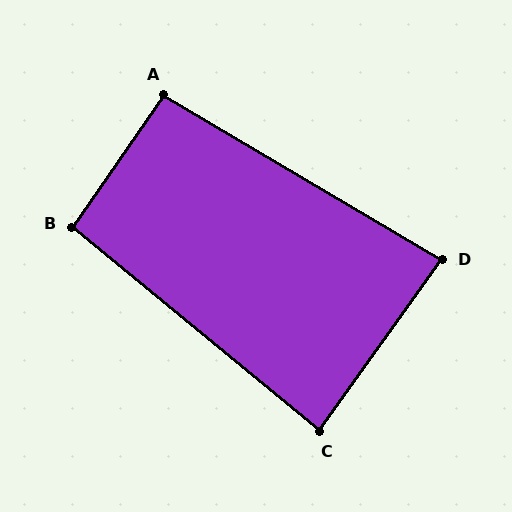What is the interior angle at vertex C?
Approximately 86 degrees (approximately right).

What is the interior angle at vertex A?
Approximately 94 degrees (approximately right).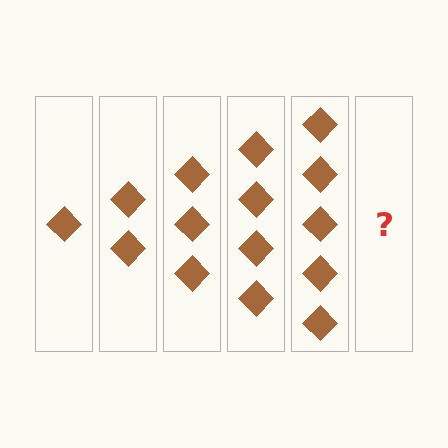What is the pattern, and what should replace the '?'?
The pattern is that each step adds one more diamond. The '?' should be 6 diamonds.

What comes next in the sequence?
The next element should be 6 diamonds.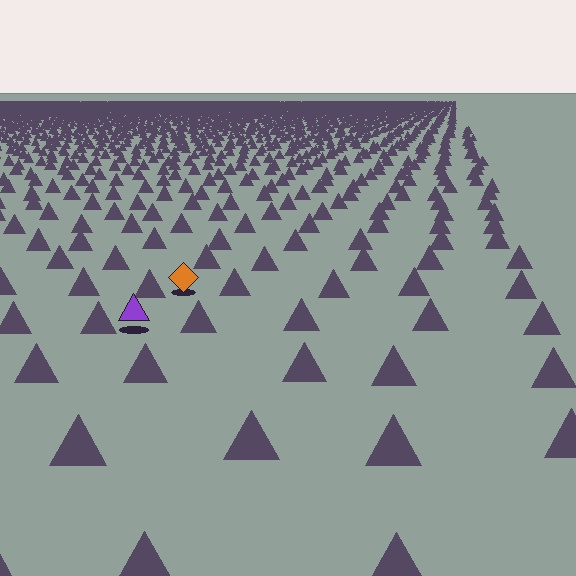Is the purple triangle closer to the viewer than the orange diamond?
Yes. The purple triangle is closer — you can tell from the texture gradient: the ground texture is coarser near it.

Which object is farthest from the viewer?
The orange diamond is farthest from the viewer. It appears smaller and the ground texture around it is denser.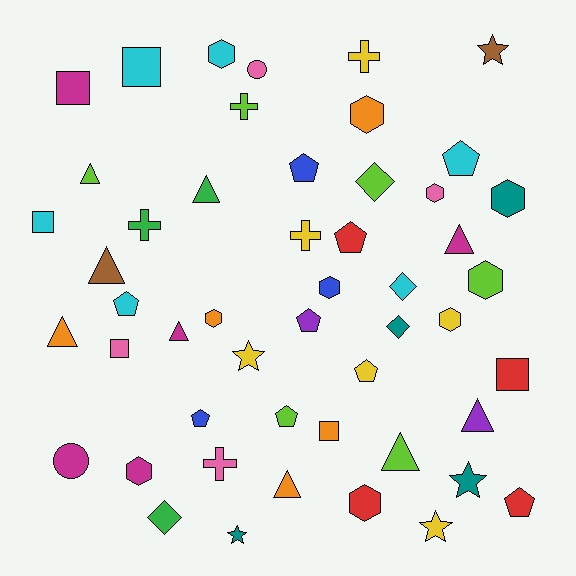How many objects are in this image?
There are 50 objects.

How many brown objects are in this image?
There are 2 brown objects.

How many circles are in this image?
There are 2 circles.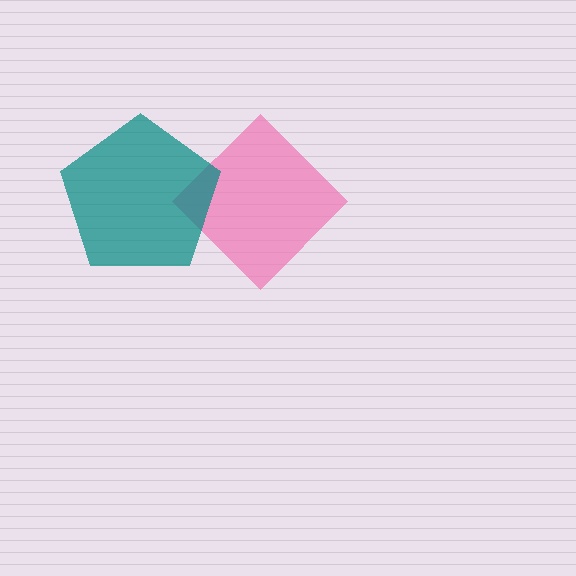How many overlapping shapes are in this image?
There are 2 overlapping shapes in the image.